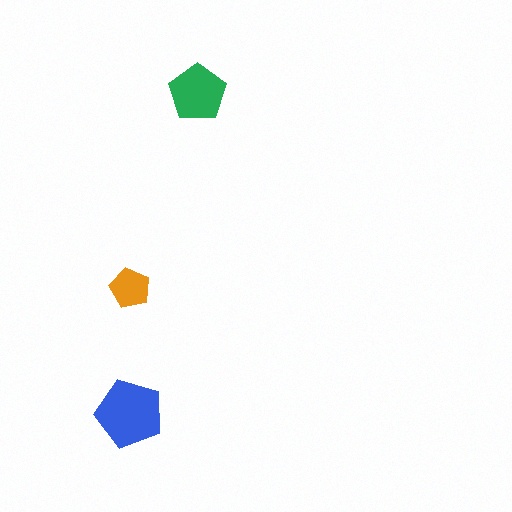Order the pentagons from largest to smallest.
the blue one, the green one, the orange one.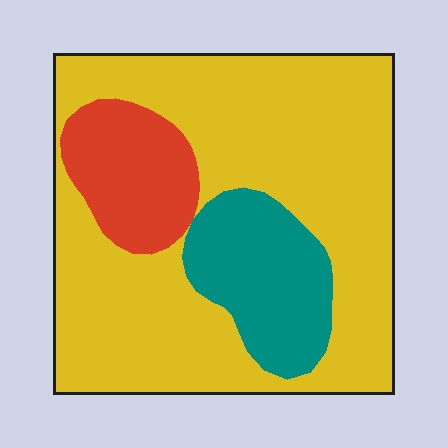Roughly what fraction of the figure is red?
Red covers 14% of the figure.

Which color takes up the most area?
Yellow, at roughly 70%.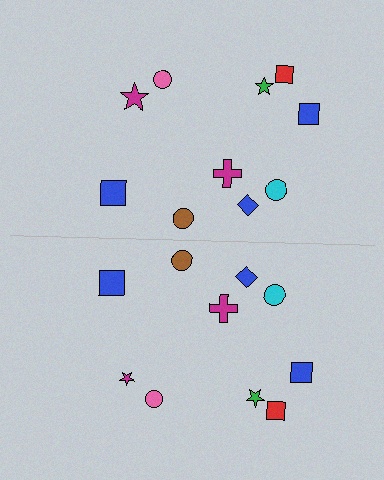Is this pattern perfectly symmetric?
No, the pattern is not perfectly symmetric. The magenta star on the bottom side has a different size than its mirror counterpart.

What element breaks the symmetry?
The magenta star on the bottom side has a different size than its mirror counterpart.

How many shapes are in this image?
There are 20 shapes in this image.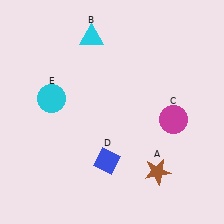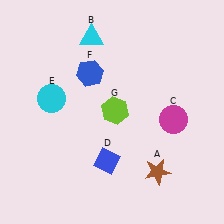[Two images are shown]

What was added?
A blue hexagon (F), a lime hexagon (G) were added in Image 2.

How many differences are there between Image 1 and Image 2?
There are 2 differences between the two images.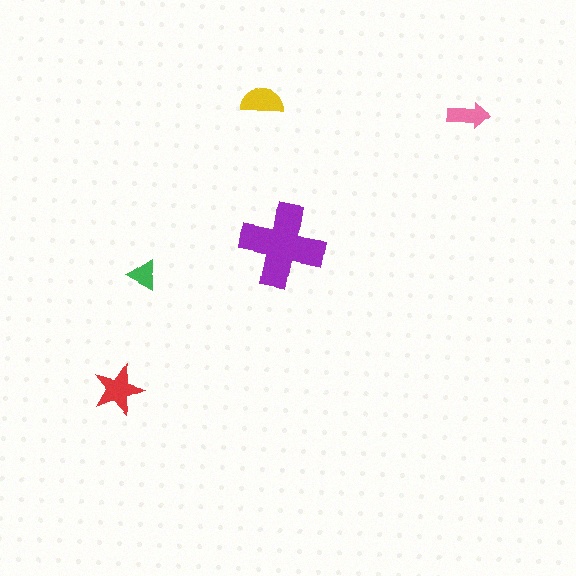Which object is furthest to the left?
The red star is leftmost.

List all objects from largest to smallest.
The purple cross, the red star, the yellow semicircle, the pink arrow, the green triangle.